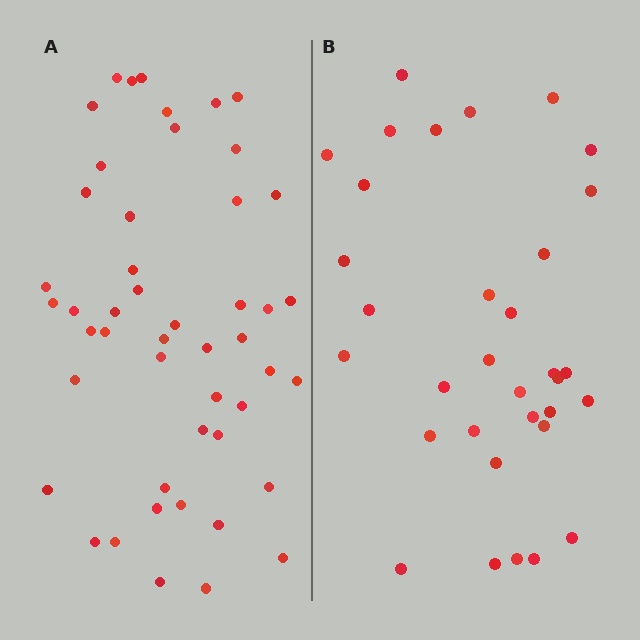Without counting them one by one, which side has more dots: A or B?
Region A (the left region) has more dots.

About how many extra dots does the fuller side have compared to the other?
Region A has approximately 15 more dots than region B.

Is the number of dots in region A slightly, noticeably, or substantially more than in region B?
Region A has substantially more. The ratio is roughly 1.5 to 1.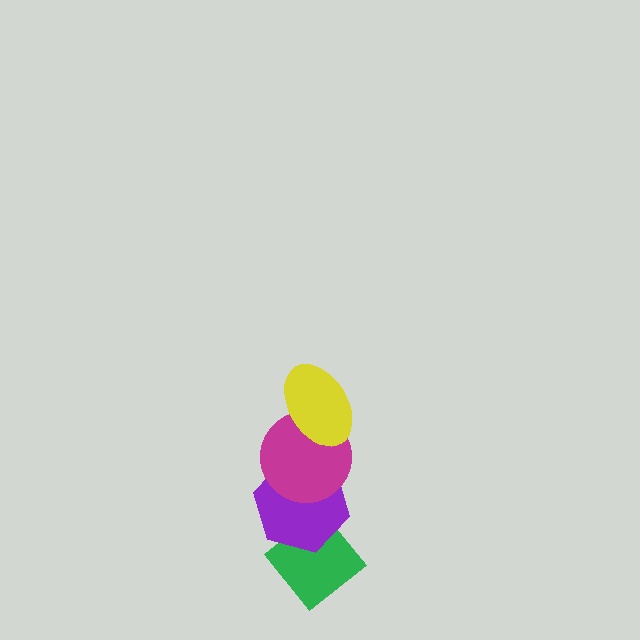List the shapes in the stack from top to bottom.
From top to bottom: the yellow ellipse, the magenta circle, the purple hexagon, the green diamond.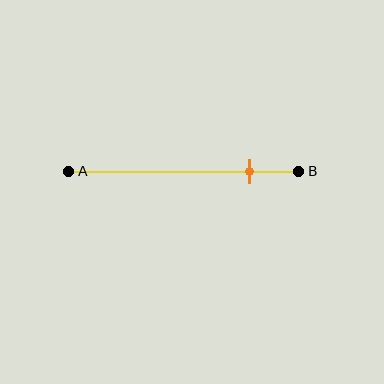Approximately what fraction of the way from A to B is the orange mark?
The orange mark is approximately 80% of the way from A to B.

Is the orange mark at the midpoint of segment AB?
No, the mark is at about 80% from A, not at the 50% midpoint.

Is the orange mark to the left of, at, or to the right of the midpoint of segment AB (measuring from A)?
The orange mark is to the right of the midpoint of segment AB.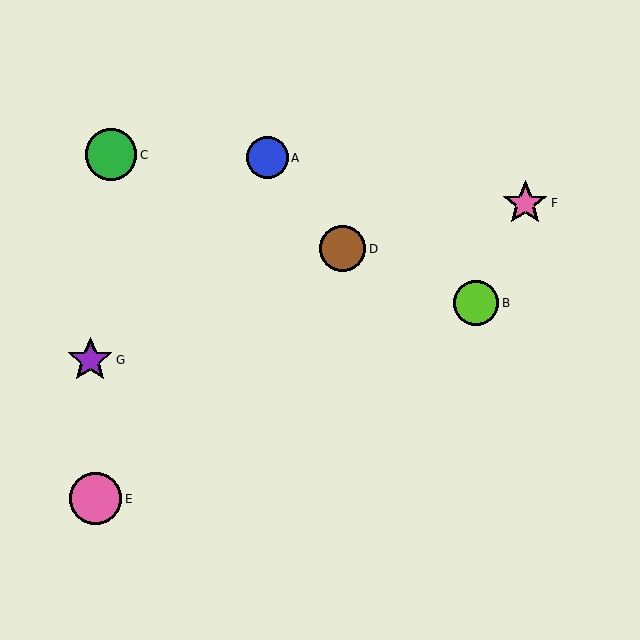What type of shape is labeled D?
Shape D is a brown circle.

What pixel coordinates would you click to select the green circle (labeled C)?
Click at (111, 155) to select the green circle C.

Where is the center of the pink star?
The center of the pink star is at (525, 203).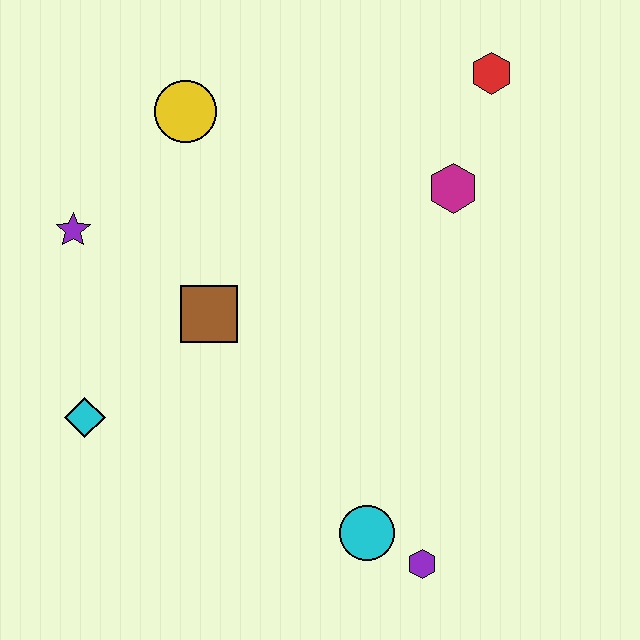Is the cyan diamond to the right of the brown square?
No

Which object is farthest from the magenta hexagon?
The cyan diamond is farthest from the magenta hexagon.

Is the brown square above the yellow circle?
No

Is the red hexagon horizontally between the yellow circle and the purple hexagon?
No